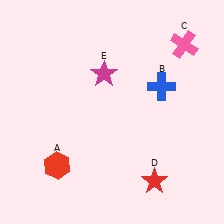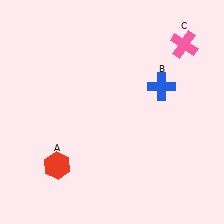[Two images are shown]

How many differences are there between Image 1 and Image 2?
There are 2 differences between the two images.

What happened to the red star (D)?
The red star (D) was removed in Image 2. It was in the bottom-right area of Image 1.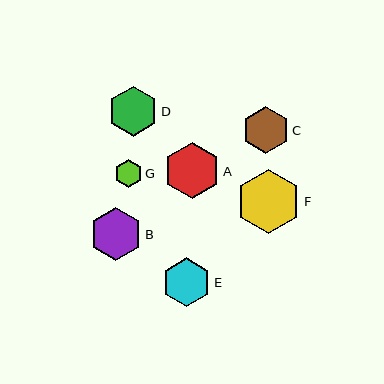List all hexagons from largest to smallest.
From largest to smallest: F, A, B, D, E, C, G.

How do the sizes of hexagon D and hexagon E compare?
Hexagon D and hexagon E are approximately the same size.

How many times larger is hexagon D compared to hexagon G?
Hexagon D is approximately 1.8 times the size of hexagon G.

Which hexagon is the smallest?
Hexagon G is the smallest with a size of approximately 28 pixels.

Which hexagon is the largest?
Hexagon F is the largest with a size of approximately 65 pixels.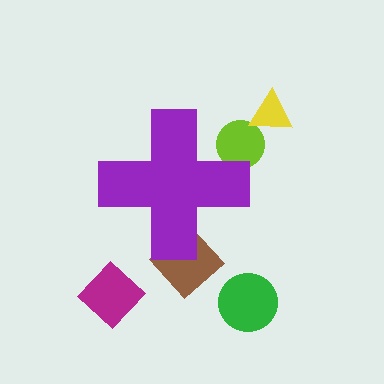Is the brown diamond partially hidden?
Yes, the brown diamond is partially hidden behind the purple cross.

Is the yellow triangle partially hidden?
No, the yellow triangle is fully visible.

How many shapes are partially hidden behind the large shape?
2 shapes are partially hidden.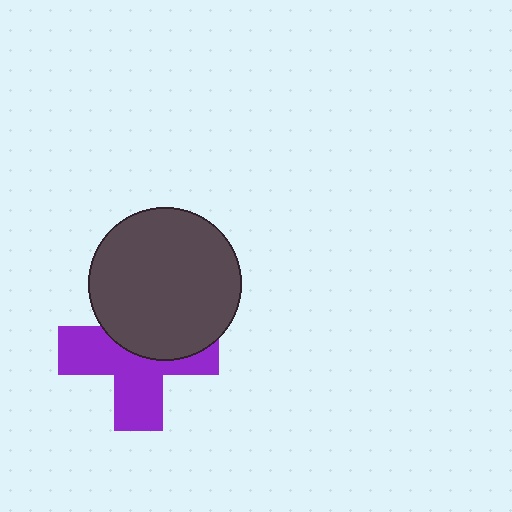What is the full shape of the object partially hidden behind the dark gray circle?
The partially hidden object is a purple cross.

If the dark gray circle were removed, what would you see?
You would see the complete purple cross.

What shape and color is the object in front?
The object in front is a dark gray circle.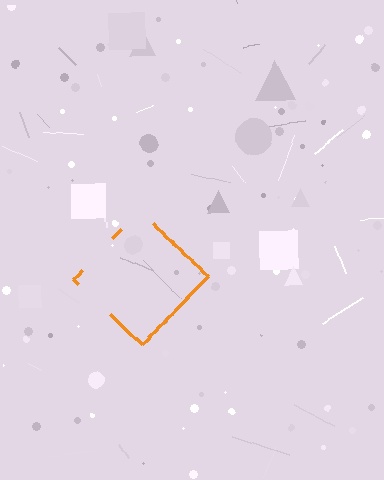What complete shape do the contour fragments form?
The contour fragments form a diamond.